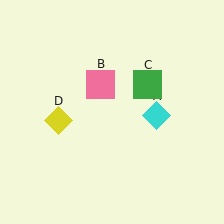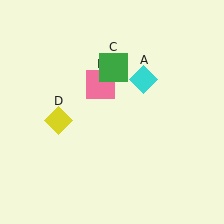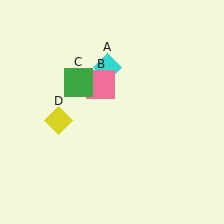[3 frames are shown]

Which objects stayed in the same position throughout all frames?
Pink square (object B) and yellow diamond (object D) remained stationary.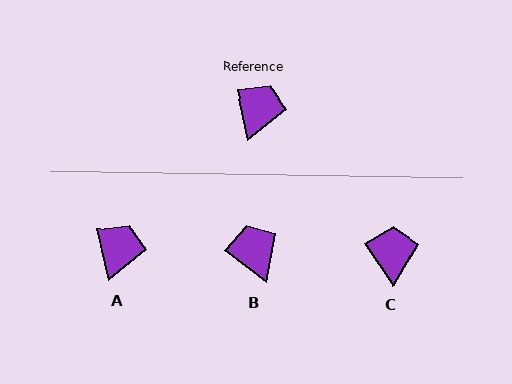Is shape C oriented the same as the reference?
No, it is off by about 21 degrees.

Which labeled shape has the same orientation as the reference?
A.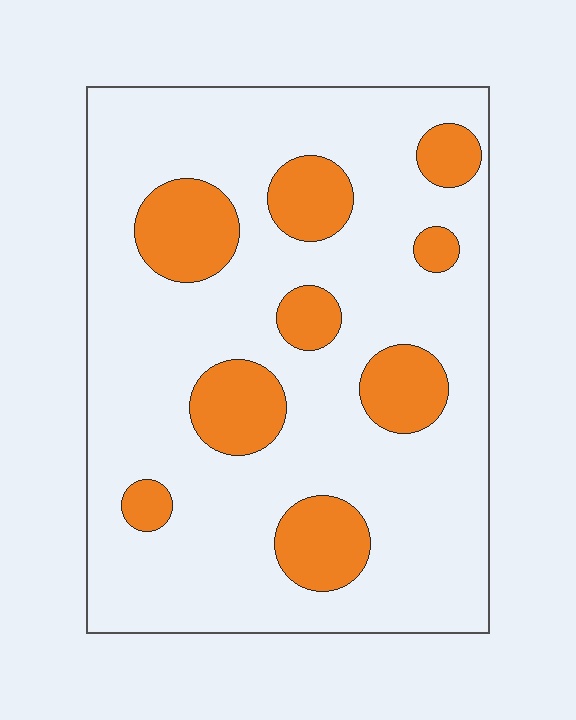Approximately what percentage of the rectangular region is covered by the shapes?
Approximately 20%.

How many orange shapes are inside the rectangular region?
9.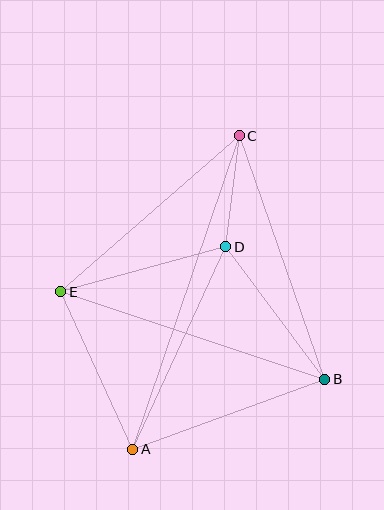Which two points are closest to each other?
Points C and D are closest to each other.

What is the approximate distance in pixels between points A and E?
The distance between A and E is approximately 173 pixels.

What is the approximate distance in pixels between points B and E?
The distance between B and E is approximately 278 pixels.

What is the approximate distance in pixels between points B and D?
The distance between B and D is approximately 165 pixels.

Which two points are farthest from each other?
Points A and C are farthest from each other.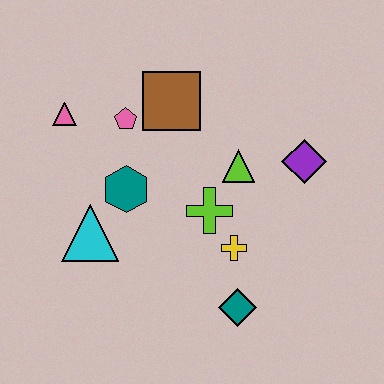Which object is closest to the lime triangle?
The lime cross is closest to the lime triangle.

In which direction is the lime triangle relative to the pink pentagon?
The lime triangle is to the right of the pink pentagon.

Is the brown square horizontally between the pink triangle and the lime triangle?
Yes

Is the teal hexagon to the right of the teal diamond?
No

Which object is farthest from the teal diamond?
The pink triangle is farthest from the teal diamond.